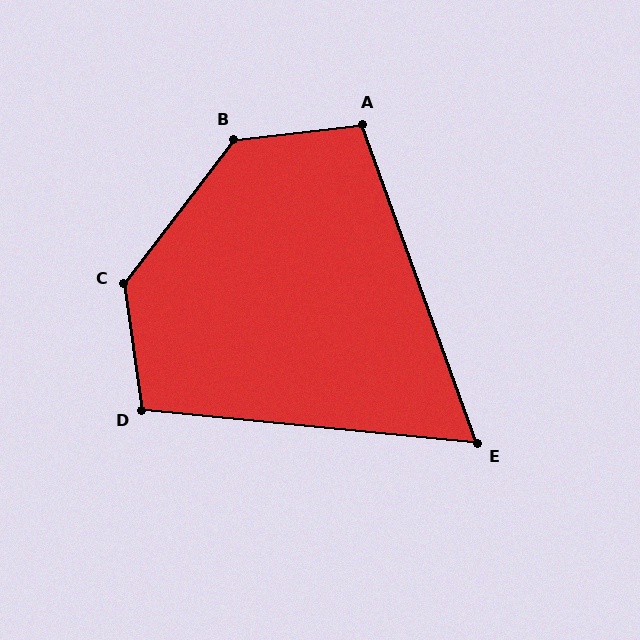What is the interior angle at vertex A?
Approximately 103 degrees (obtuse).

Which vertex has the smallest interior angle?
E, at approximately 65 degrees.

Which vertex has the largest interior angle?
C, at approximately 134 degrees.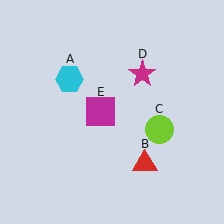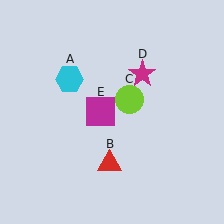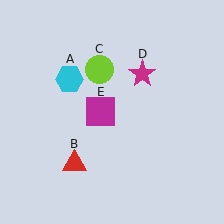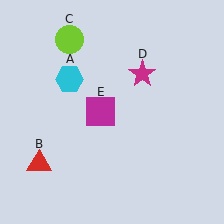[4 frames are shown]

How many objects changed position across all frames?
2 objects changed position: red triangle (object B), lime circle (object C).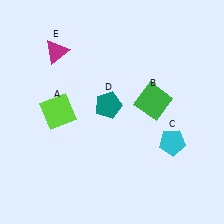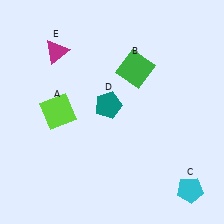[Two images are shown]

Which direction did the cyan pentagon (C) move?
The cyan pentagon (C) moved down.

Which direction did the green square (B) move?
The green square (B) moved up.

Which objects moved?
The objects that moved are: the green square (B), the cyan pentagon (C).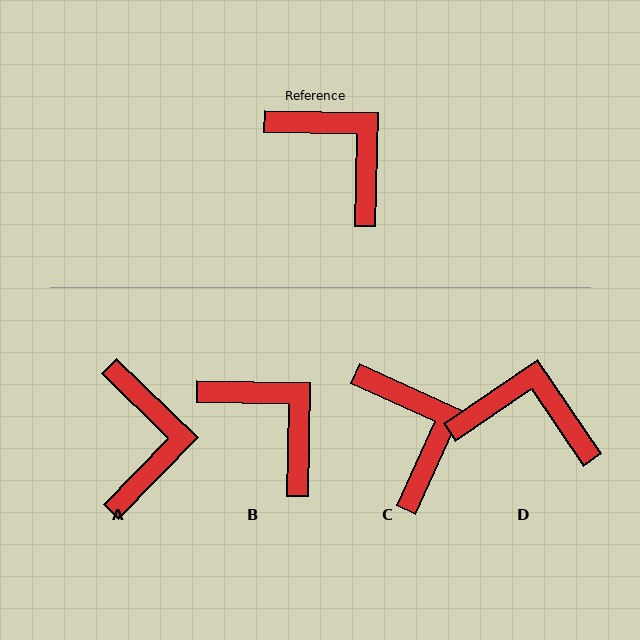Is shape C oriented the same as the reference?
No, it is off by about 23 degrees.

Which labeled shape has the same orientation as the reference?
B.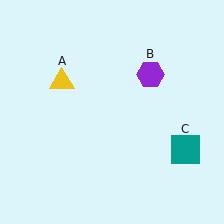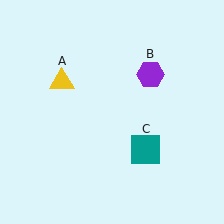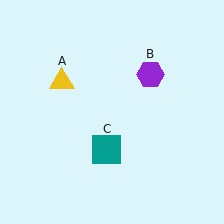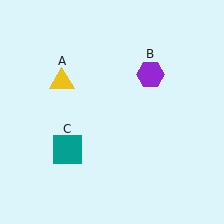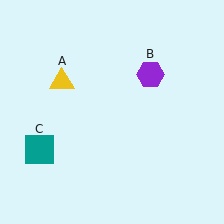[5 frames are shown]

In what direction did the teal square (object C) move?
The teal square (object C) moved left.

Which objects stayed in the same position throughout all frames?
Yellow triangle (object A) and purple hexagon (object B) remained stationary.